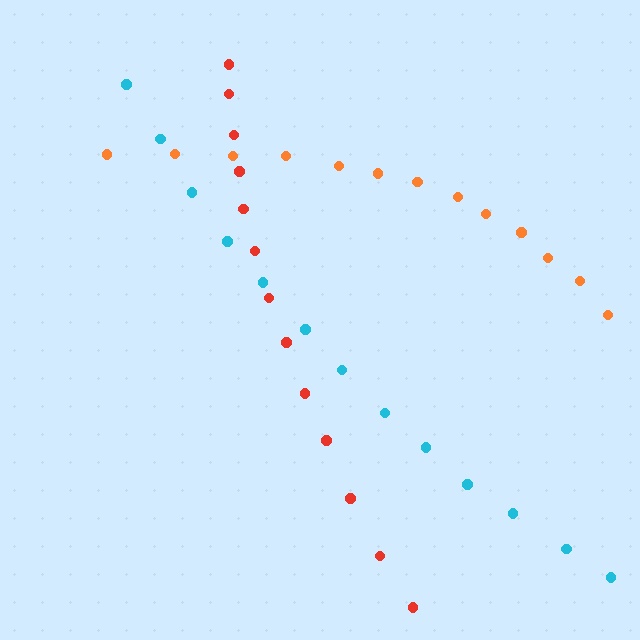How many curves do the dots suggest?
There are 3 distinct paths.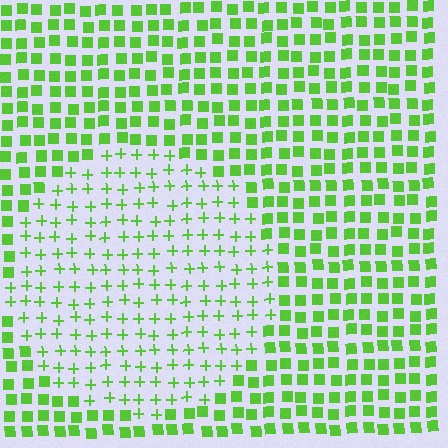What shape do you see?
I see a circle.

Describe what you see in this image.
The image is filled with small lime elements arranged in a uniform grid. A circle-shaped region contains plus signs, while the surrounding area contains squares. The boundary is defined purely by the change in element shape.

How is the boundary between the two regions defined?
The boundary is defined by a change in element shape: plus signs inside vs. squares outside. All elements share the same color and spacing.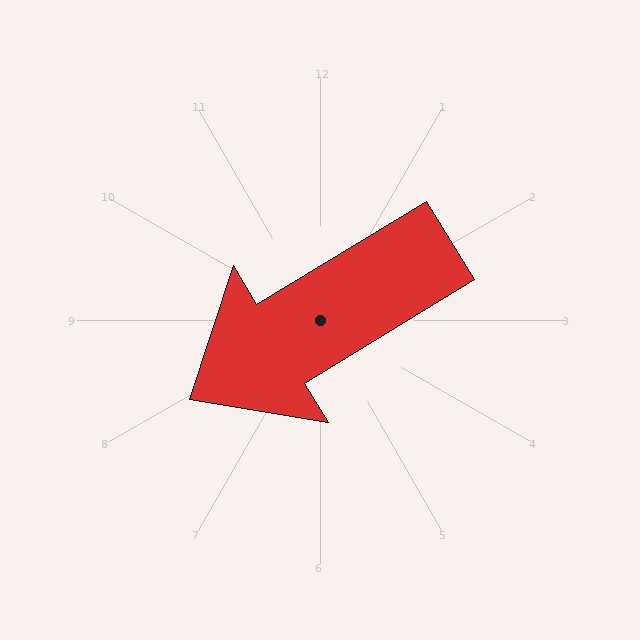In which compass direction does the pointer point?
Southwest.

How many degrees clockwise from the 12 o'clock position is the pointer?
Approximately 239 degrees.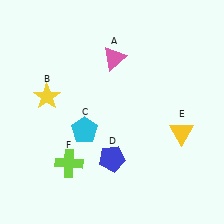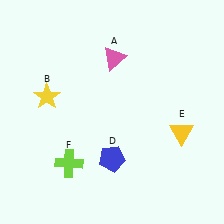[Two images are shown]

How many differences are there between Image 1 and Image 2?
There is 1 difference between the two images.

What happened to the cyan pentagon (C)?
The cyan pentagon (C) was removed in Image 2. It was in the bottom-left area of Image 1.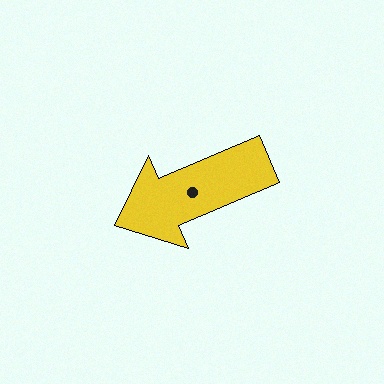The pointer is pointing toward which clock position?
Roughly 8 o'clock.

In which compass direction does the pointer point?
Southwest.